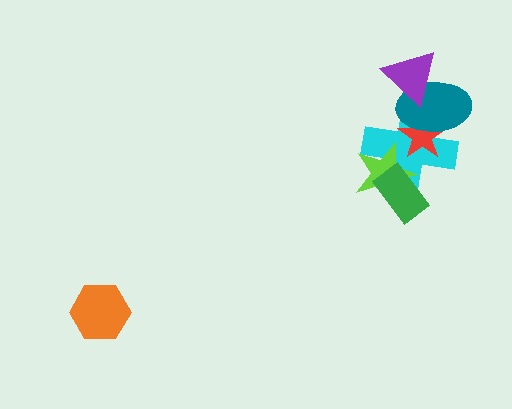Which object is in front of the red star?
The teal ellipse is in front of the red star.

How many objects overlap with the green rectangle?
2 objects overlap with the green rectangle.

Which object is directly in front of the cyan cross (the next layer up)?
The red star is directly in front of the cyan cross.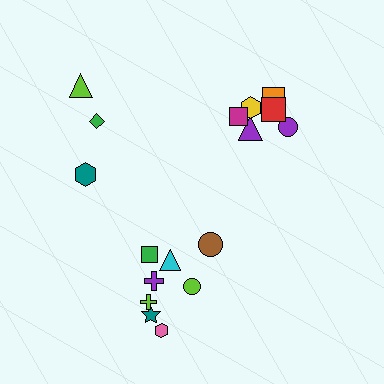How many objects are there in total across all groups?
There are 17 objects.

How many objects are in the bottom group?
There are 8 objects.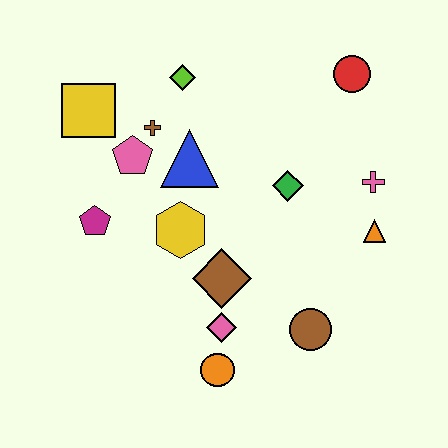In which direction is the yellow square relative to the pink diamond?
The yellow square is above the pink diamond.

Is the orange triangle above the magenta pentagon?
No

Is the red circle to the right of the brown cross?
Yes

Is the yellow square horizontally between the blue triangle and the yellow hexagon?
No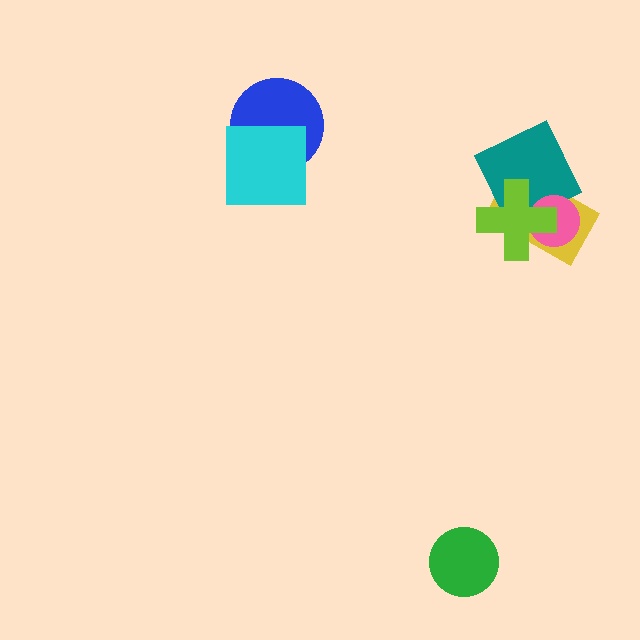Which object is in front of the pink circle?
The lime cross is in front of the pink circle.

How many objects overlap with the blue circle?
1 object overlaps with the blue circle.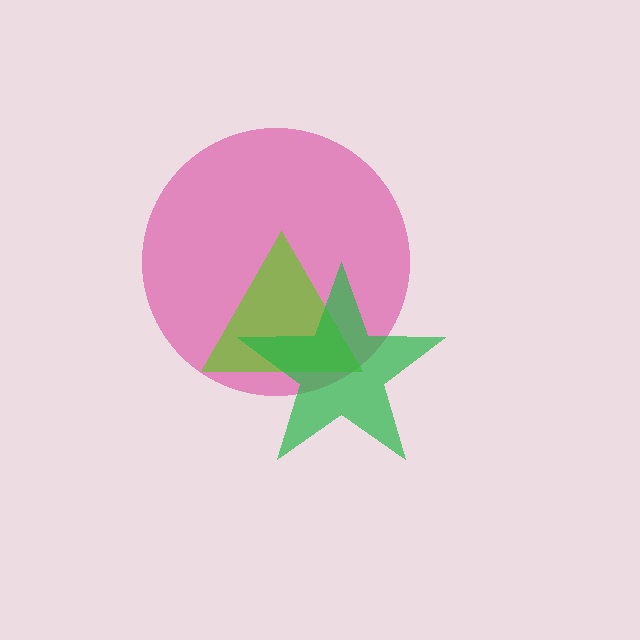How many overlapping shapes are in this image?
There are 3 overlapping shapes in the image.